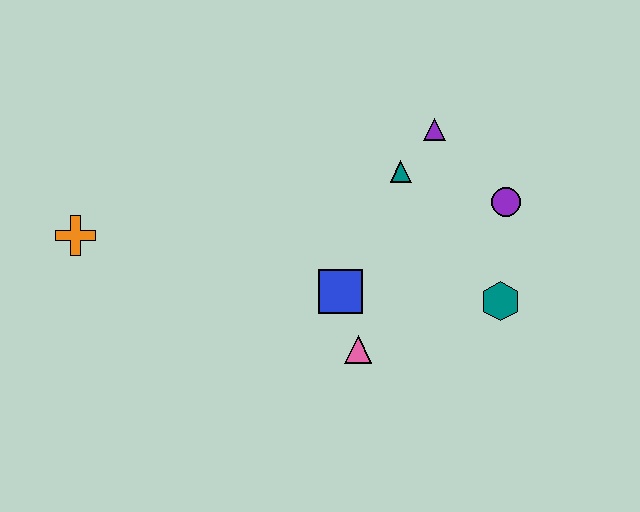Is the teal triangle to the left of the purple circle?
Yes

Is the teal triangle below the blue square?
No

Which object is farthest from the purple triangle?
The orange cross is farthest from the purple triangle.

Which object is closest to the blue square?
The pink triangle is closest to the blue square.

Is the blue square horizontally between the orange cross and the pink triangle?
Yes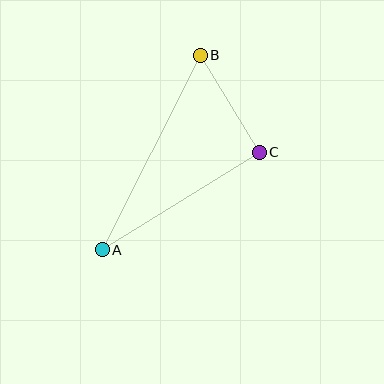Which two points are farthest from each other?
Points A and B are farthest from each other.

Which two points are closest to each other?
Points B and C are closest to each other.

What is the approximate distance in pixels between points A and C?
The distance between A and C is approximately 185 pixels.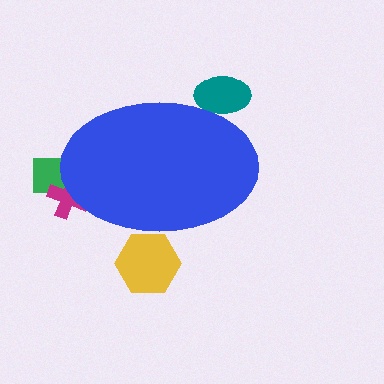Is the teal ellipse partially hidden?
Yes, the teal ellipse is partially hidden behind the blue ellipse.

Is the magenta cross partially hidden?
Yes, the magenta cross is partially hidden behind the blue ellipse.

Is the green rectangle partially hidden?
Yes, the green rectangle is partially hidden behind the blue ellipse.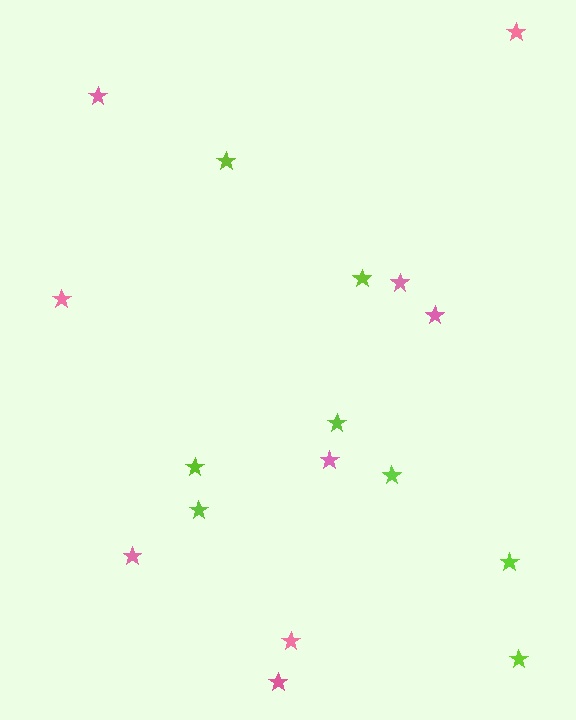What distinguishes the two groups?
There are 2 groups: one group of pink stars (9) and one group of lime stars (8).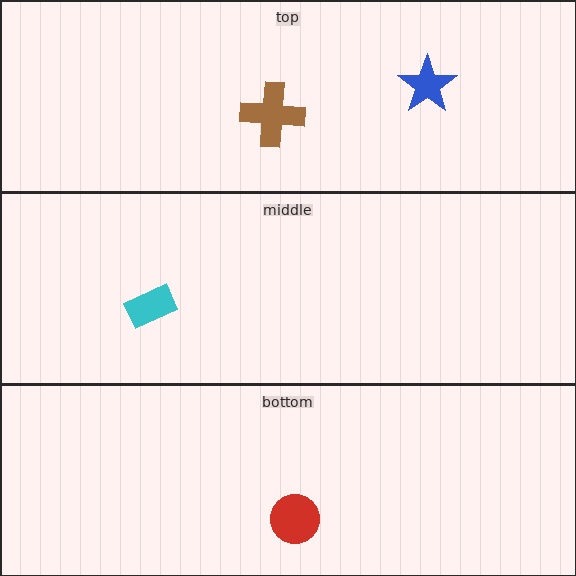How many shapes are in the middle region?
1.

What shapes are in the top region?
The blue star, the brown cross.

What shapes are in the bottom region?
The red circle.